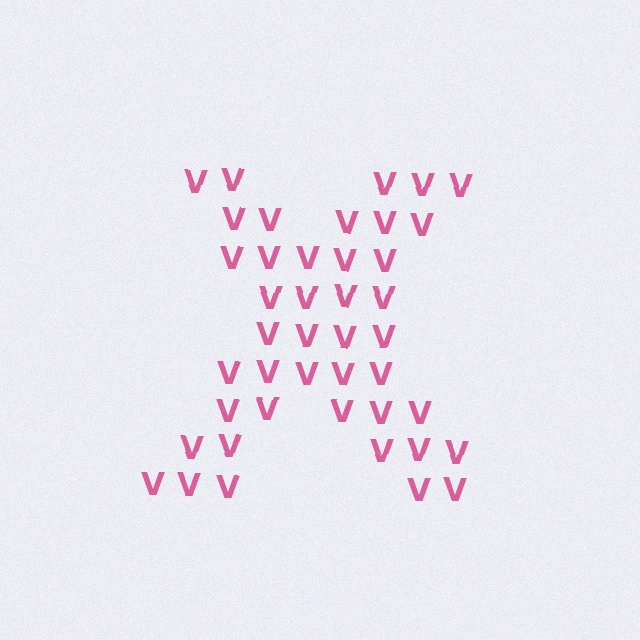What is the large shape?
The large shape is the letter X.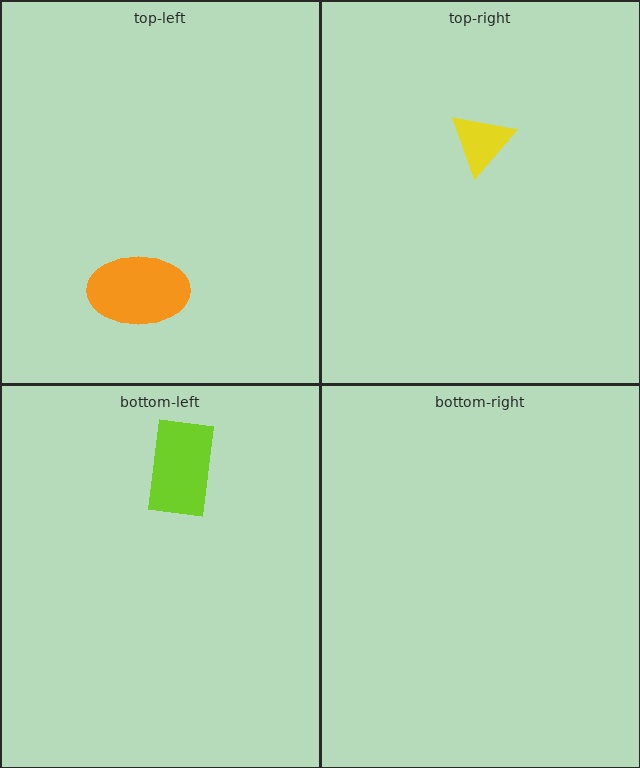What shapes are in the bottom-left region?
The lime rectangle.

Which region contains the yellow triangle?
The top-right region.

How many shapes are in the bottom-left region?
1.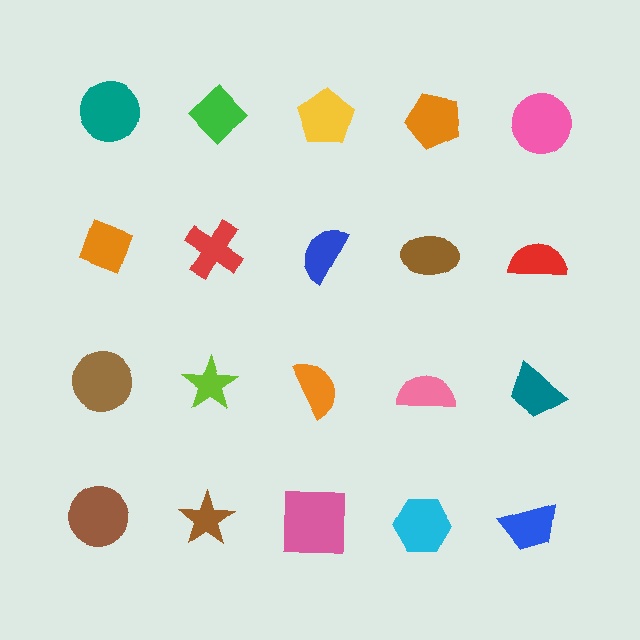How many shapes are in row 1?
5 shapes.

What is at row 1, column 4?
An orange pentagon.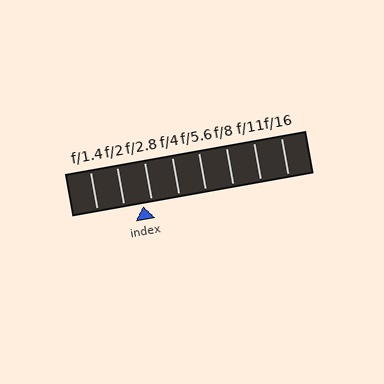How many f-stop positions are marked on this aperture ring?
There are 8 f-stop positions marked.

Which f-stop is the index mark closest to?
The index mark is closest to f/2.8.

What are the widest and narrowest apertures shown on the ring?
The widest aperture shown is f/1.4 and the narrowest is f/16.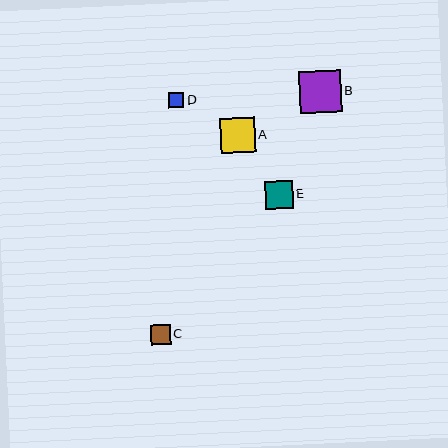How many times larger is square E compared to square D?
Square E is approximately 1.8 times the size of square D.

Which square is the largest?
Square B is the largest with a size of approximately 42 pixels.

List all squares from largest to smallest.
From largest to smallest: B, A, E, C, D.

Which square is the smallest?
Square D is the smallest with a size of approximately 15 pixels.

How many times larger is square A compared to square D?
Square A is approximately 2.3 times the size of square D.